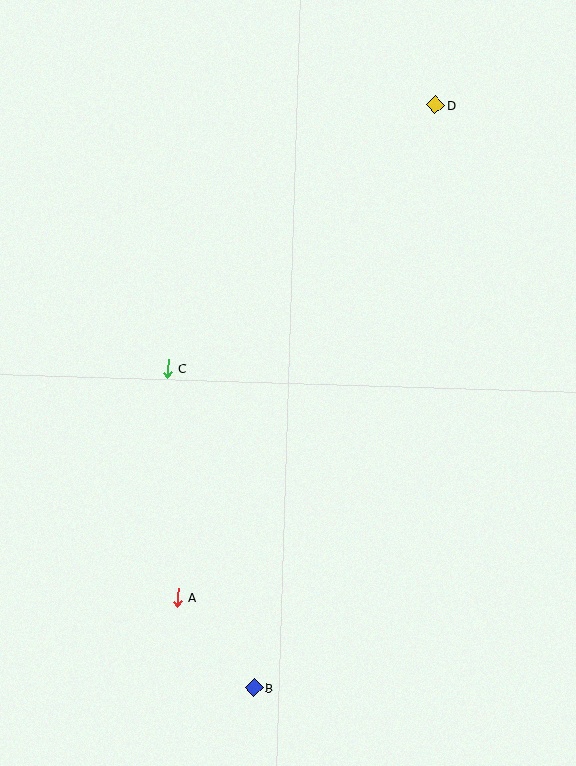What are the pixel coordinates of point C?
Point C is at (168, 368).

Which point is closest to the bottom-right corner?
Point B is closest to the bottom-right corner.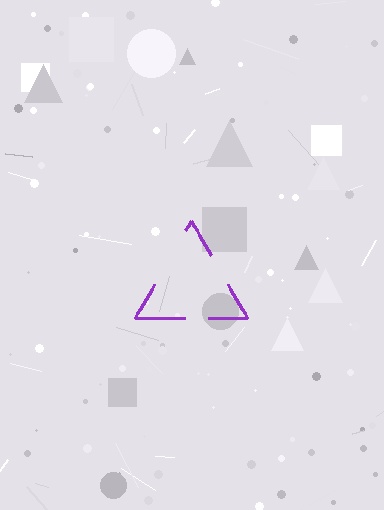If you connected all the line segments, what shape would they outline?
They would outline a triangle.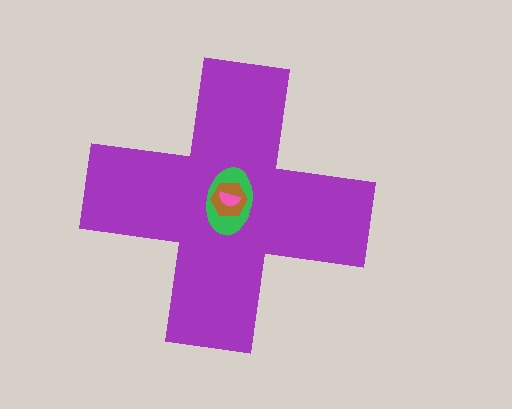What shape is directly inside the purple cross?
The green ellipse.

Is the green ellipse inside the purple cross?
Yes.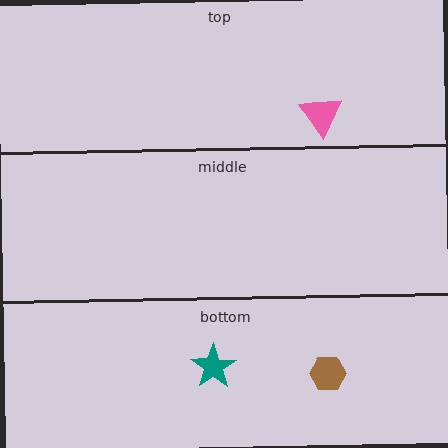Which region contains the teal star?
The bottom region.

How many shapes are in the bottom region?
2.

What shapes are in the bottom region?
The teal star, the brown hexagon.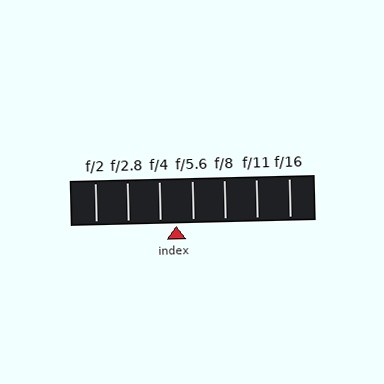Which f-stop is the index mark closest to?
The index mark is closest to f/4.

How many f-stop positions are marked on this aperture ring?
There are 7 f-stop positions marked.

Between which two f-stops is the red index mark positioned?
The index mark is between f/4 and f/5.6.